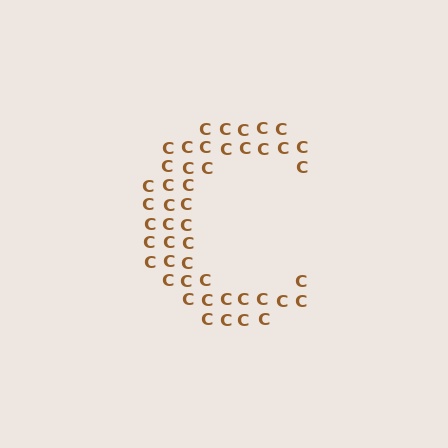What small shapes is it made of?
It is made of small letter C's.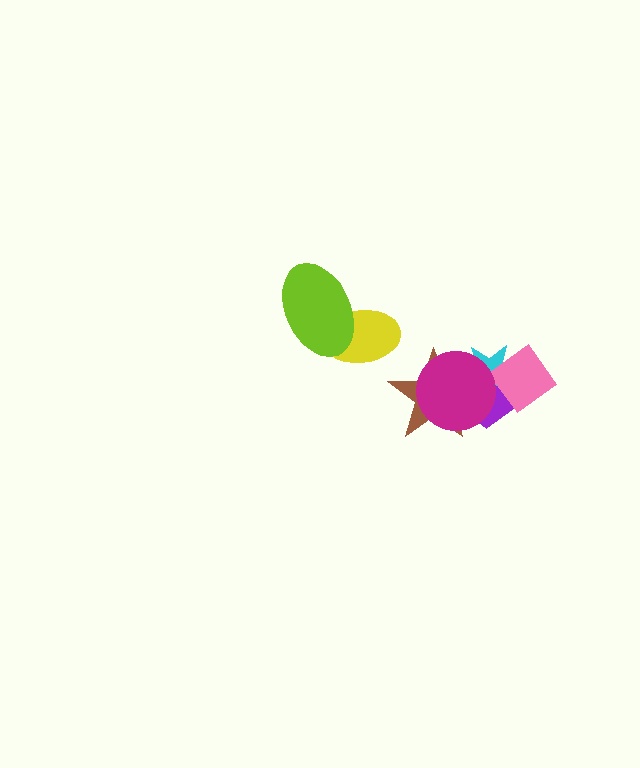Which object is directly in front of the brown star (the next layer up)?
The cyan star is directly in front of the brown star.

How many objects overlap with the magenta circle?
3 objects overlap with the magenta circle.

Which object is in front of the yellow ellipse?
The lime ellipse is in front of the yellow ellipse.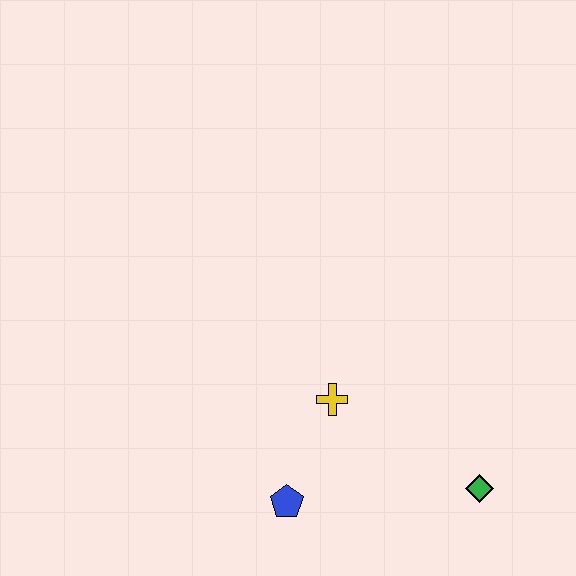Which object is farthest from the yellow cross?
The green diamond is farthest from the yellow cross.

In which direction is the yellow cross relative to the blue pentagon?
The yellow cross is above the blue pentagon.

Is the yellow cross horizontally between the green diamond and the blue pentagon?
Yes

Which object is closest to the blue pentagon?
The yellow cross is closest to the blue pentagon.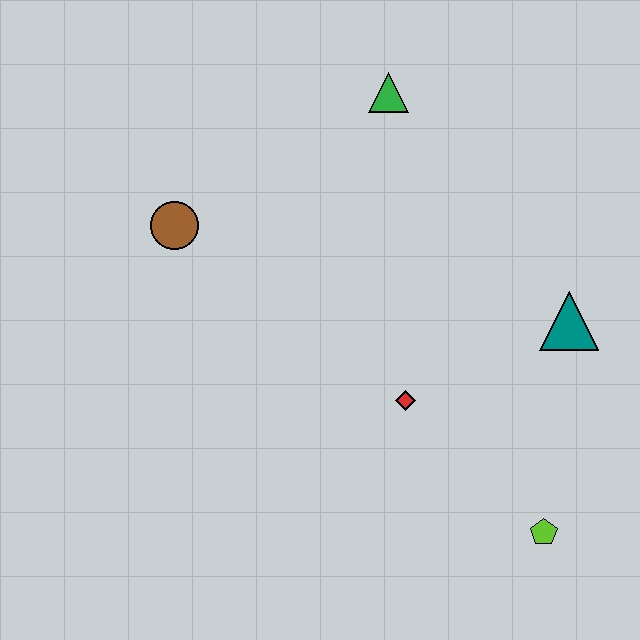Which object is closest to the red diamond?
The teal triangle is closest to the red diamond.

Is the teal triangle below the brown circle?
Yes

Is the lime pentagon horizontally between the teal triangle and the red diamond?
Yes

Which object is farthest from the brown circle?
The lime pentagon is farthest from the brown circle.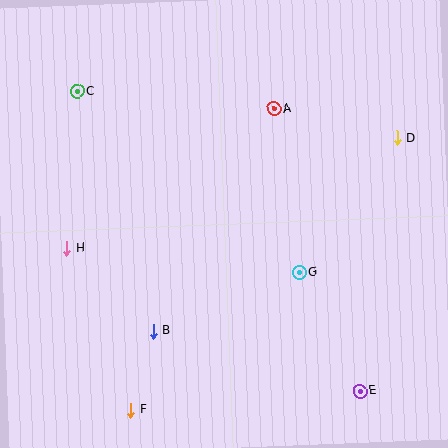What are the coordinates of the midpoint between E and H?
The midpoint between E and H is at (213, 320).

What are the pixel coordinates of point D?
Point D is at (397, 138).